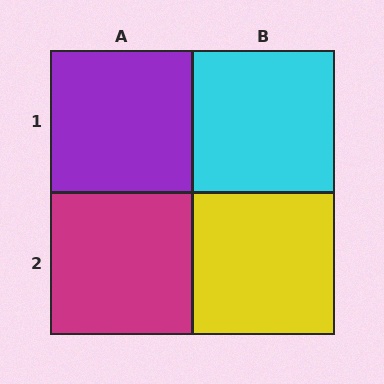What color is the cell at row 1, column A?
Purple.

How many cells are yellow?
1 cell is yellow.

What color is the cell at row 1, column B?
Cyan.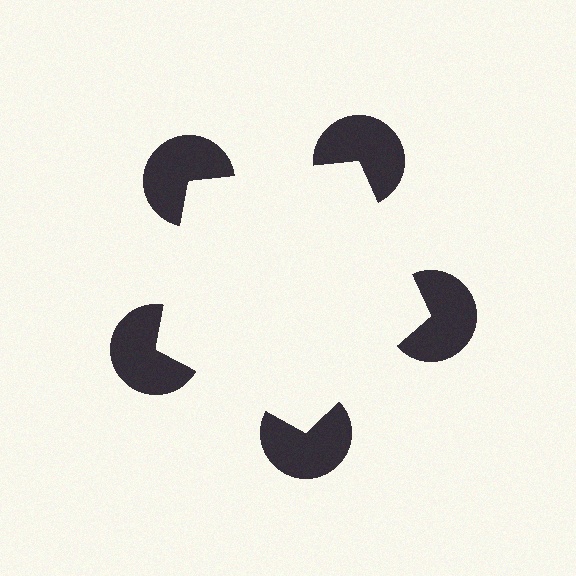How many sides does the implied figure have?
5 sides.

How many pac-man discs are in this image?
There are 5 — one at each vertex of the illusory pentagon.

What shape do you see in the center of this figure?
An illusory pentagon — its edges are inferred from the aligned wedge cuts in the pac-man discs, not physically drawn.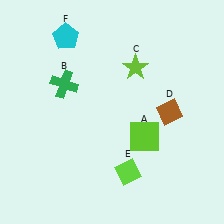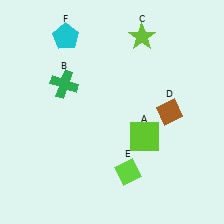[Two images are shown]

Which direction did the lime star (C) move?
The lime star (C) moved up.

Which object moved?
The lime star (C) moved up.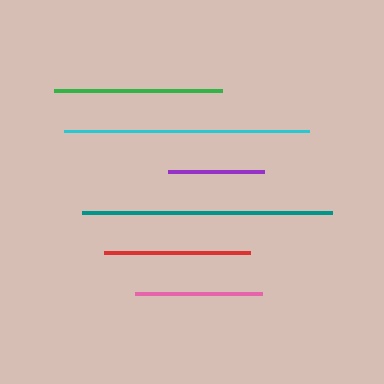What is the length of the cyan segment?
The cyan segment is approximately 245 pixels long.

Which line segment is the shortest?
The purple line is the shortest at approximately 96 pixels.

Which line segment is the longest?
The teal line is the longest at approximately 250 pixels.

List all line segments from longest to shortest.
From longest to shortest: teal, cyan, green, red, pink, purple.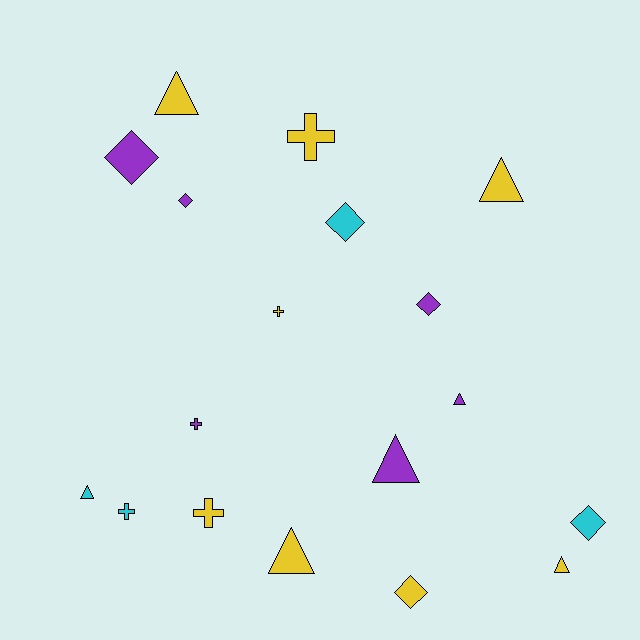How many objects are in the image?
There are 18 objects.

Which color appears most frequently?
Yellow, with 8 objects.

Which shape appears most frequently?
Triangle, with 7 objects.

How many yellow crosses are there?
There are 3 yellow crosses.